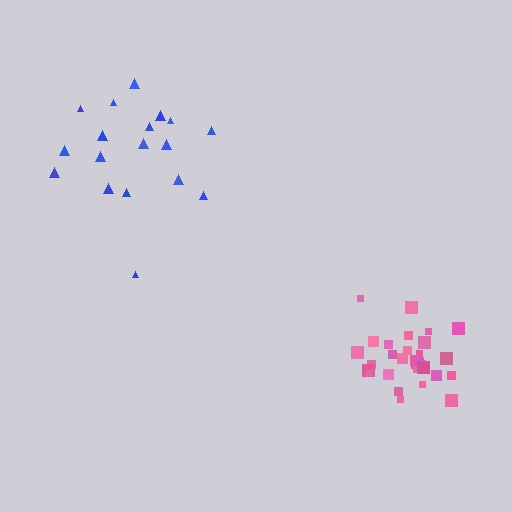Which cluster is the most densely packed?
Pink.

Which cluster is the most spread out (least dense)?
Blue.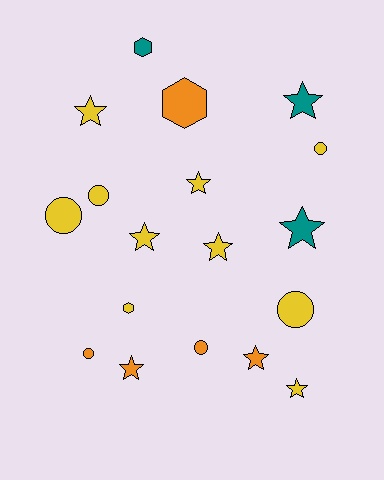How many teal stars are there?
There are 2 teal stars.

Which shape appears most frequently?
Star, with 9 objects.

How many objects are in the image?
There are 18 objects.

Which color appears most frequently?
Yellow, with 10 objects.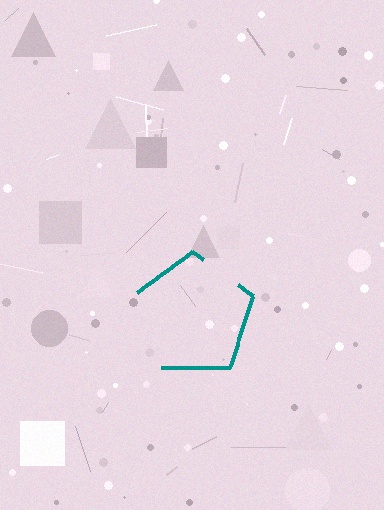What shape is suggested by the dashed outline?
The dashed outline suggests a pentagon.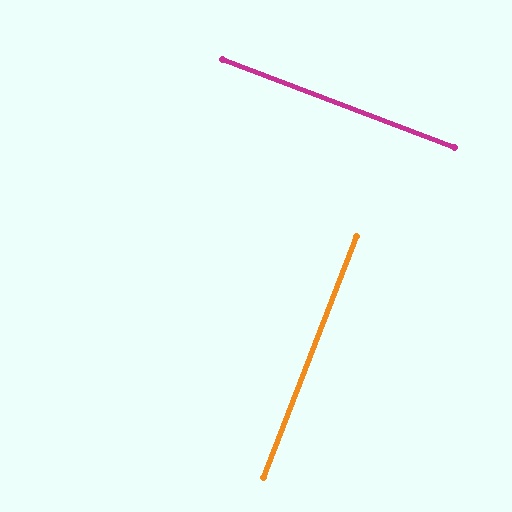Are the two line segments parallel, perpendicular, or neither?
Perpendicular — they meet at approximately 90°.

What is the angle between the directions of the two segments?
Approximately 90 degrees.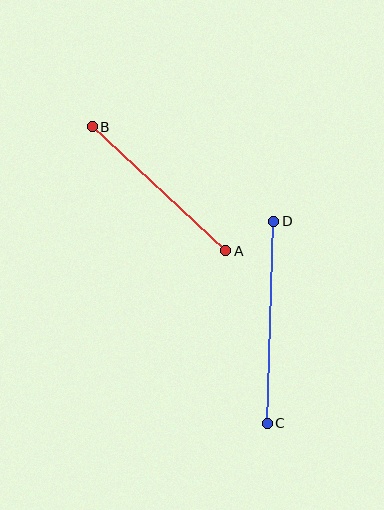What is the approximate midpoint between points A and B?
The midpoint is at approximately (159, 189) pixels.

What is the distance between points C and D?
The distance is approximately 202 pixels.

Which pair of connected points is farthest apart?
Points C and D are farthest apart.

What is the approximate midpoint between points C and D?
The midpoint is at approximately (270, 322) pixels.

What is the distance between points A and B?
The distance is approximately 182 pixels.